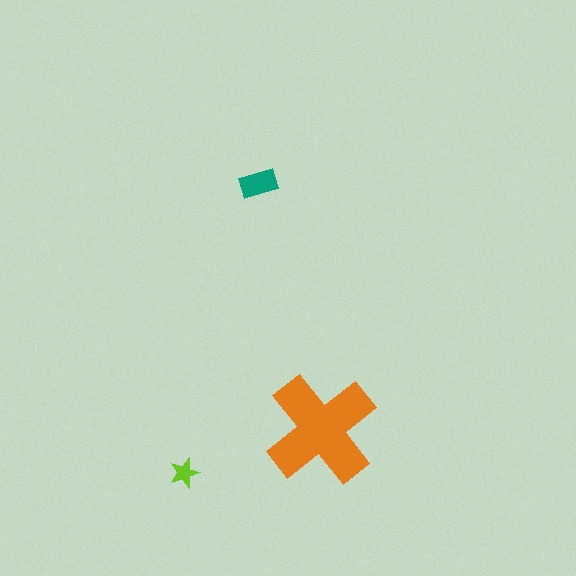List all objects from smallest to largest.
The lime star, the teal rectangle, the orange cross.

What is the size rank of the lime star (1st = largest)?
3rd.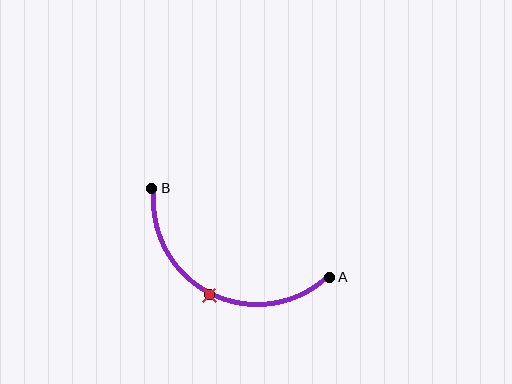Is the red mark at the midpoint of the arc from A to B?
Yes. The red mark lies on the arc at equal arc-length from both A and B — it is the arc midpoint.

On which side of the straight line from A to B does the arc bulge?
The arc bulges below the straight line connecting A and B.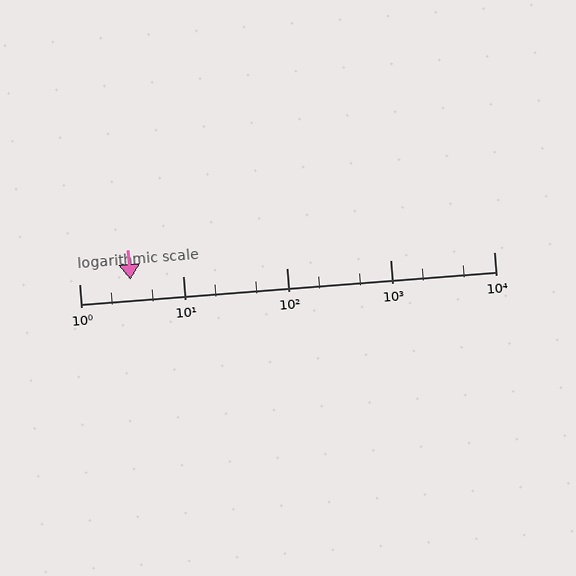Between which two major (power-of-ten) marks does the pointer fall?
The pointer is between 1 and 10.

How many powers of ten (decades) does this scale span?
The scale spans 4 decades, from 1 to 10000.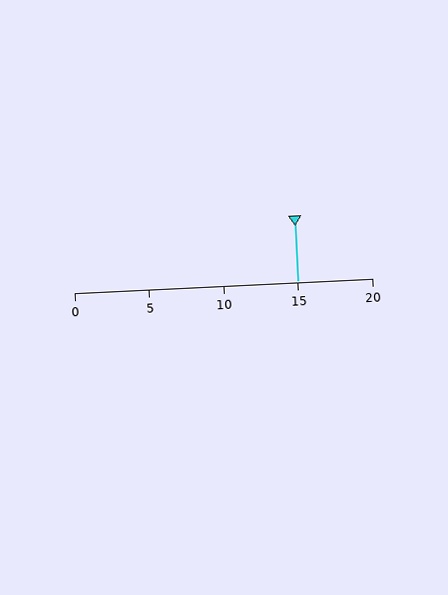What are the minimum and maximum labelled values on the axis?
The axis runs from 0 to 20.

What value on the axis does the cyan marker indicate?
The marker indicates approximately 15.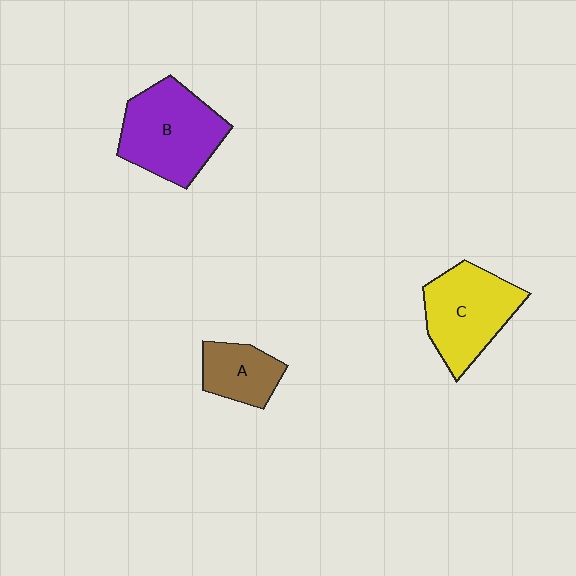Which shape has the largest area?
Shape B (purple).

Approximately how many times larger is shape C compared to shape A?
Approximately 1.8 times.